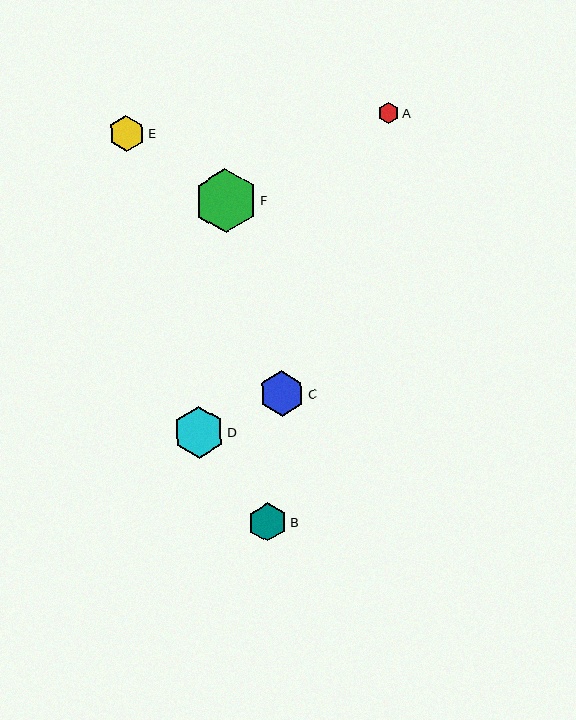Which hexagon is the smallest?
Hexagon A is the smallest with a size of approximately 21 pixels.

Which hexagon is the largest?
Hexagon F is the largest with a size of approximately 63 pixels.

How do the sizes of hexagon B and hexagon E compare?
Hexagon B and hexagon E are approximately the same size.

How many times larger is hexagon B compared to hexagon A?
Hexagon B is approximately 1.9 times the size of hexagon A.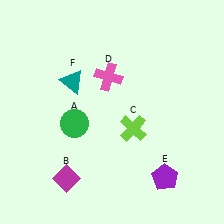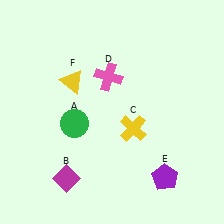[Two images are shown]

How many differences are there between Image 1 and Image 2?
There are 2 differences between the two images.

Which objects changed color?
C changed from lime to yellow. F changed from teal to yellow.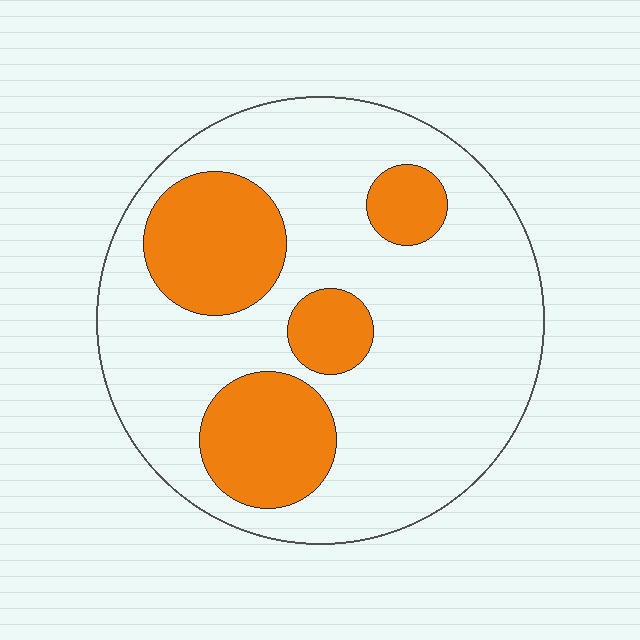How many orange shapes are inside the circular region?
4.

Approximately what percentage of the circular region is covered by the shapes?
Approximately 25%.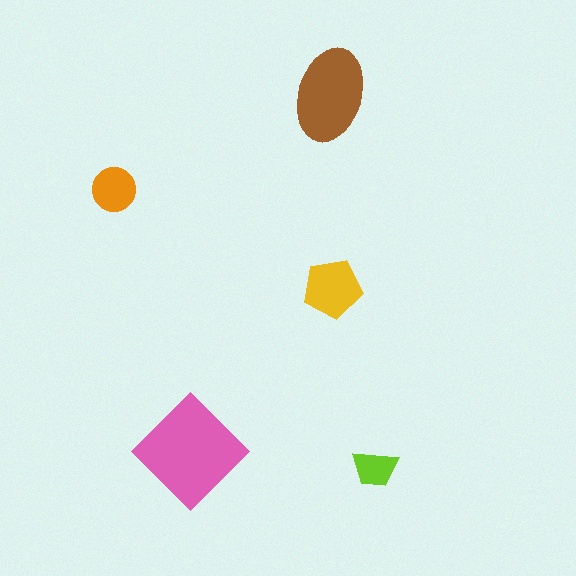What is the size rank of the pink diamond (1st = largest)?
1st.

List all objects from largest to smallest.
The pink diamond, the brown ellipse, the yellow pentagon, the orange circle, the lime trapezoid.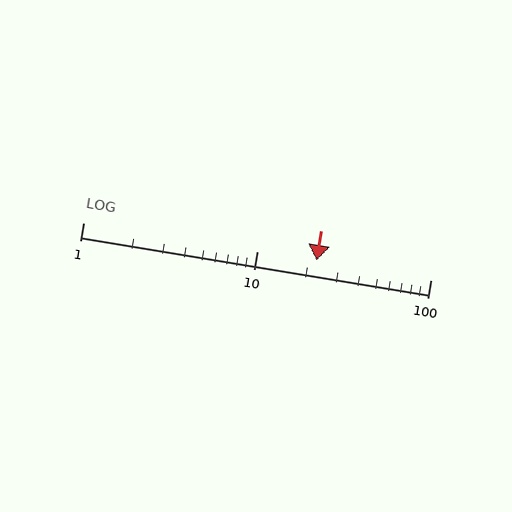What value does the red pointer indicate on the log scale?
The pointer indicates approximately 22.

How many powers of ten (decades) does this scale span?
The scale spans 2 decades, from 1 to 100.